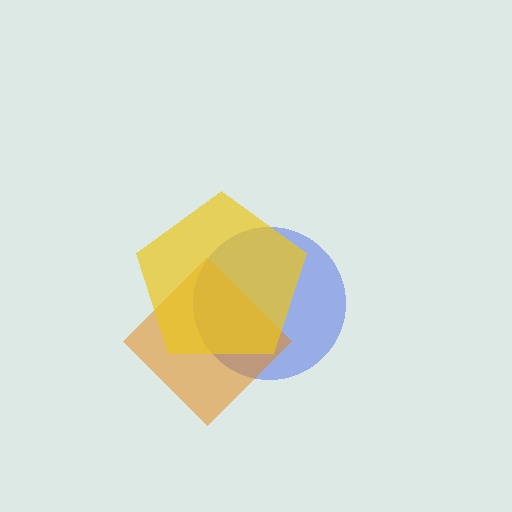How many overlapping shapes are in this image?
There are 3 overlapping shapes in the image.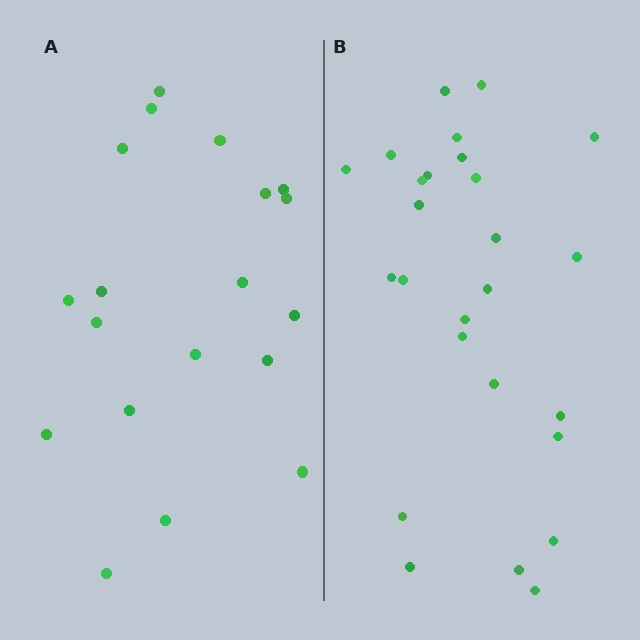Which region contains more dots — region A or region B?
Region B (the right region) has more dots.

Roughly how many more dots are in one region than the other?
Region B has roughly 8 or so more dots than region A.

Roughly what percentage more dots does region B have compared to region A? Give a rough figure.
About 35% more.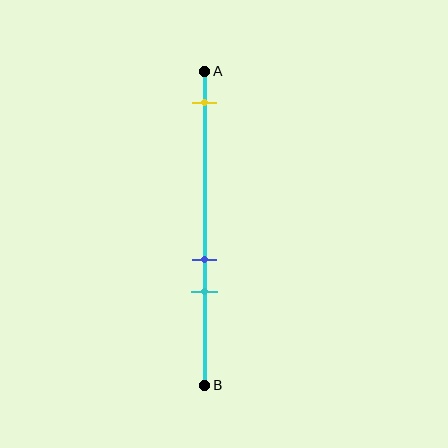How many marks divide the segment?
There are 3 marks dividing the segment.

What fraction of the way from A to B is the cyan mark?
The cyan mark is approximately 70% (0.7) of the way from A to B.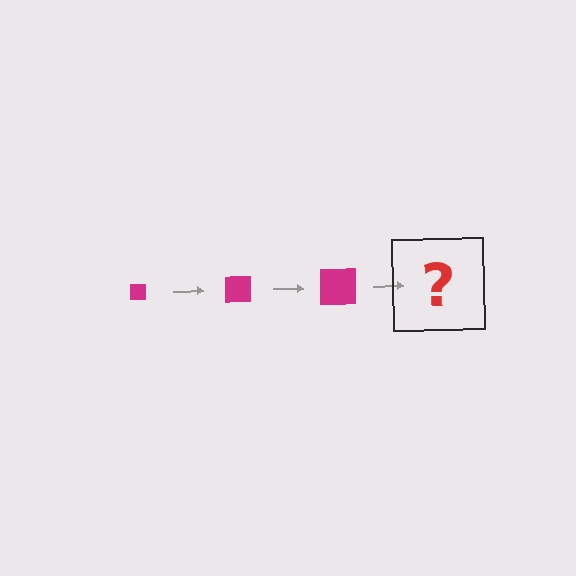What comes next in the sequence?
The next element should be a magenta square, larger than the previous one.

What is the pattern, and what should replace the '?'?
The pattern is that the square gets progressively larger each step. The '?' should be a magenta square, larger than the previous one.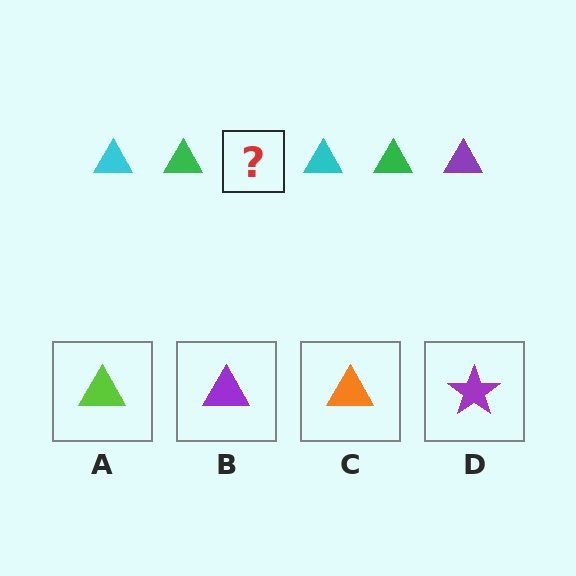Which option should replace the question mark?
Option B.